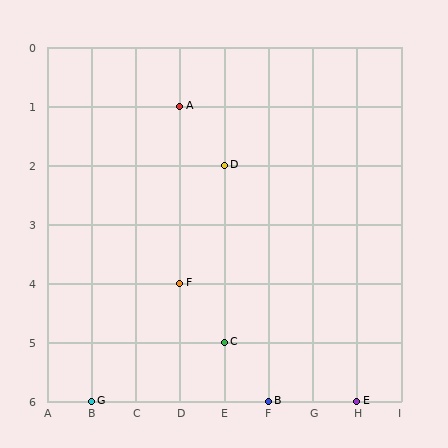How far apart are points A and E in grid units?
Points A and E are 4 columns and 5 rows apart (about 6.4 grid units diagonally).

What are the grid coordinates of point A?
Point A is at grid coordinates (D, 1).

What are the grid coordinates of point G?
Point G is at grid coordinates (B, 6).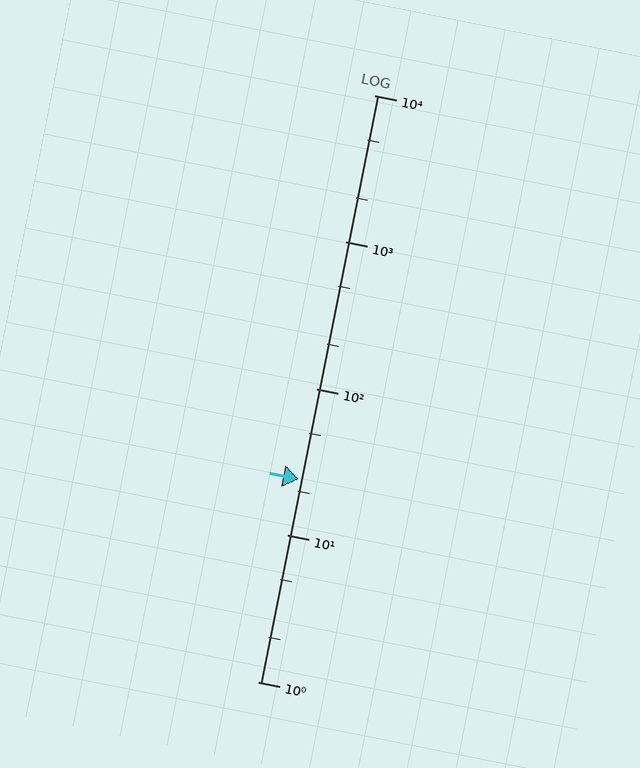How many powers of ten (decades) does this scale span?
The scale spans 4 decades, from 1 to 10000.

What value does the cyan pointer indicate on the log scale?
The pointer indicates approximately 24.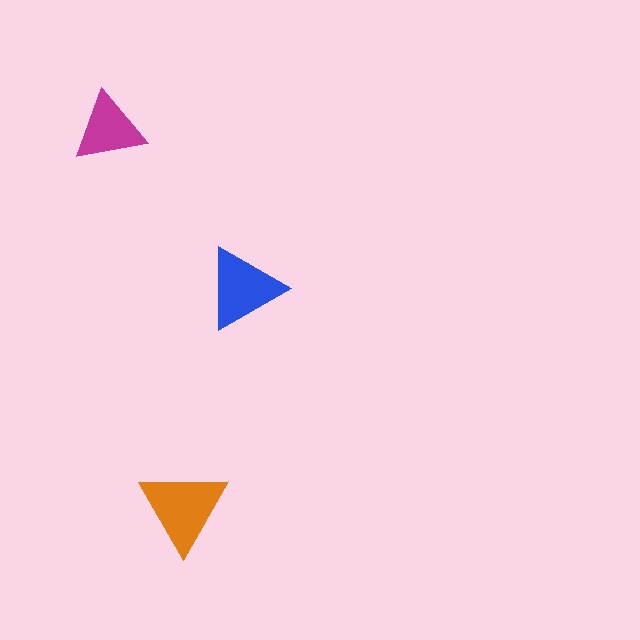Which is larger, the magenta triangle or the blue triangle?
The blue one.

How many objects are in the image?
There are 3 objects in the image.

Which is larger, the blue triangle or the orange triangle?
The orange one.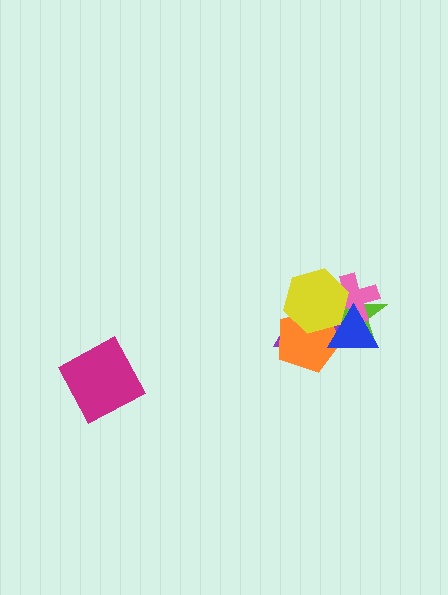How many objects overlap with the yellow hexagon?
5 objects overlap with the yellow hexagon.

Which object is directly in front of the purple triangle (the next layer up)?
The orange pentagon is directly in front of the purple triangle.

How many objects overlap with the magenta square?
0 objects overlap with the magenta square.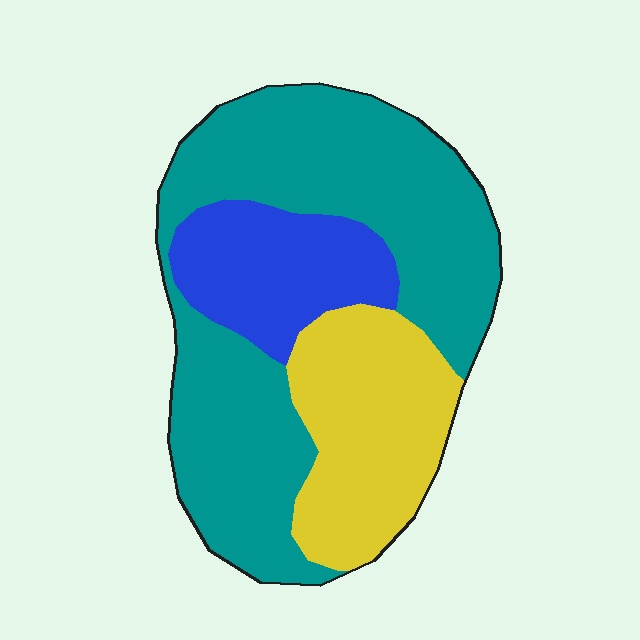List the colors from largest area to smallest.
From largest to smallest: teal, yellow, blue.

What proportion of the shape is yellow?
Yellow takes up less than a quarter of the shape.